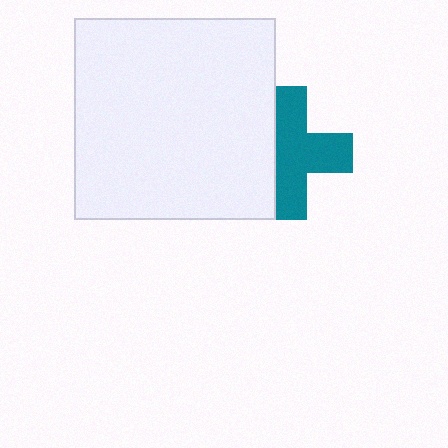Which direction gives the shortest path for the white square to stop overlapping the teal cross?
Moving left gives the shortest separation.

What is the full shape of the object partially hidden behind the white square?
The partially hidden object is a teal cross.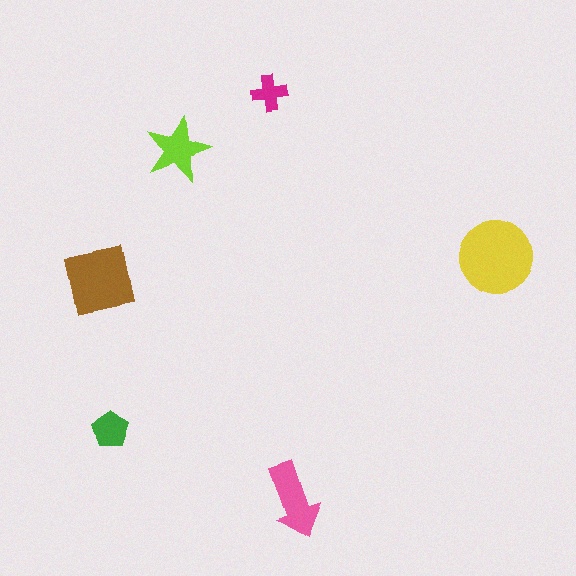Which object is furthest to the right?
The yellow circle is rightmost.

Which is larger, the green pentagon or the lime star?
The lime star.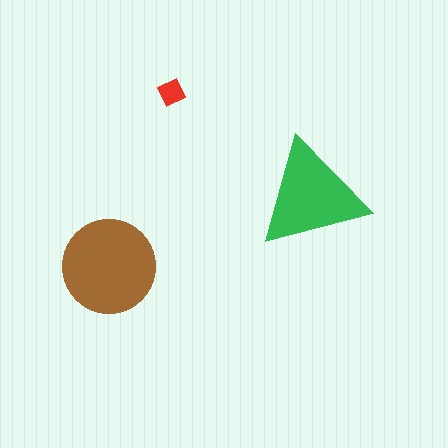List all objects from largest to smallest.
The brown circle, the green triangle, the red diamond.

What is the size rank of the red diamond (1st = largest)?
3rd.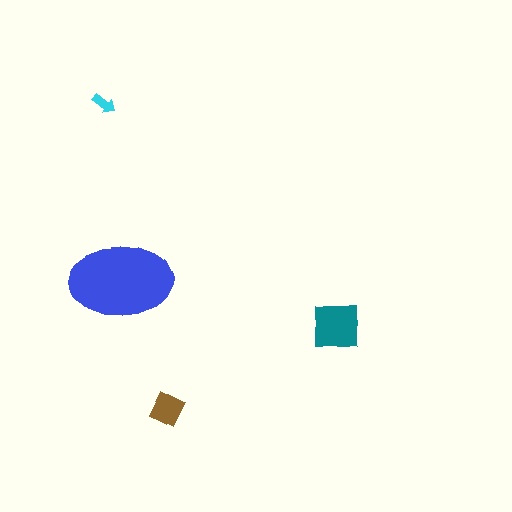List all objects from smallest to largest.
The cyan arrow, the brown diamond, the teal square, the blue ellipse.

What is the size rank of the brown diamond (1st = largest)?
3rd.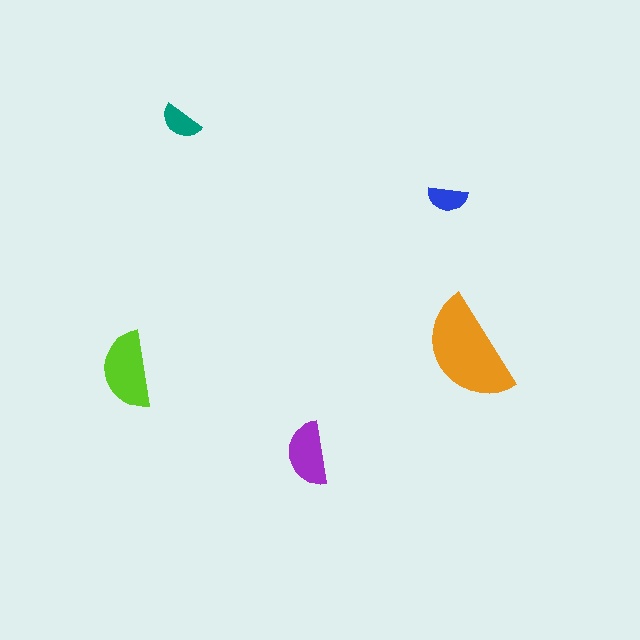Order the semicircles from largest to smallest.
the orange one, the lime one, the purple one, the teal one, the blue one.